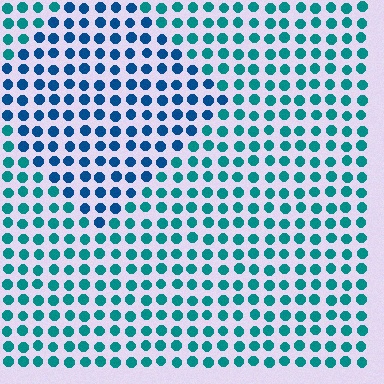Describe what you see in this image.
The image is filled with small teal elements in a uniform arrangement. A diamond-shaped region is visible where the elements are tinted to a slightly different hue, forming a subtle color boundary.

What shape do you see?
I see a diamond.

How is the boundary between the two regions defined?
The boundary is defined purely by a slight shift in hue (about 31 degrees). Spacing, size, and orientation are identical on both sides.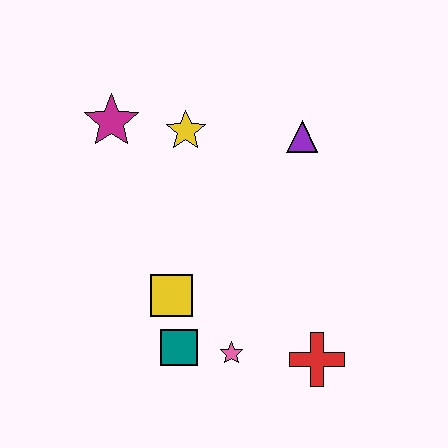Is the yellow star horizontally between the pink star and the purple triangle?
No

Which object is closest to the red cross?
The pink star is closest to the red cross.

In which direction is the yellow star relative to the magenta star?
The yellow star is to the right of the magenta star.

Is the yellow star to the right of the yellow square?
Yes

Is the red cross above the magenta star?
No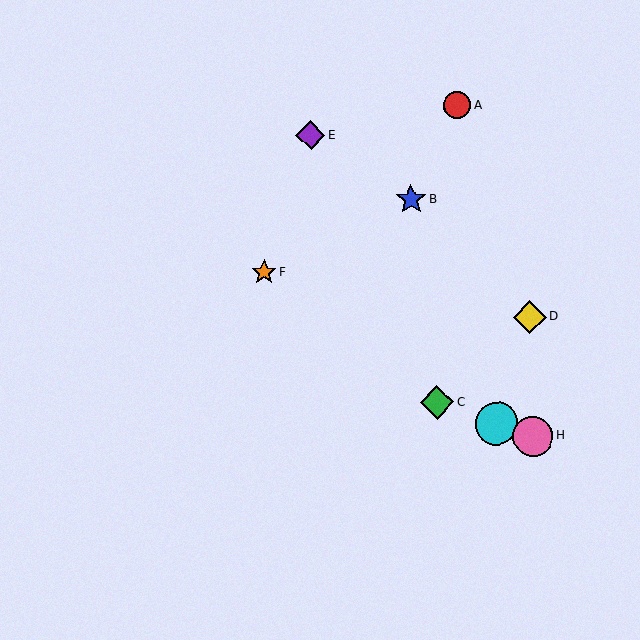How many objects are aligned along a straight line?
3 objects (C, G, H) are aligned along a straight line.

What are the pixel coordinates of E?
Object E is at (310, 135).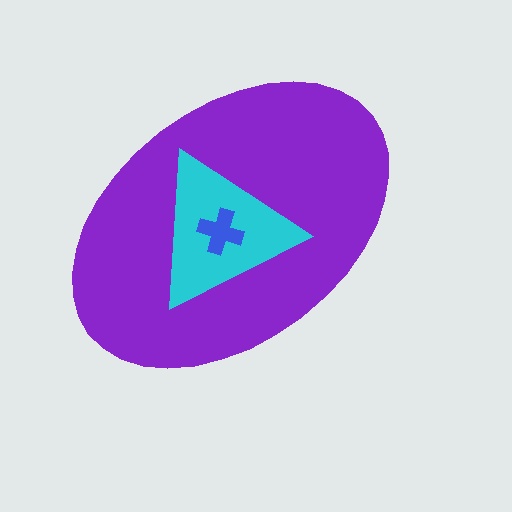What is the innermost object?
The blue cross.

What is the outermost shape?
The purple ellipse.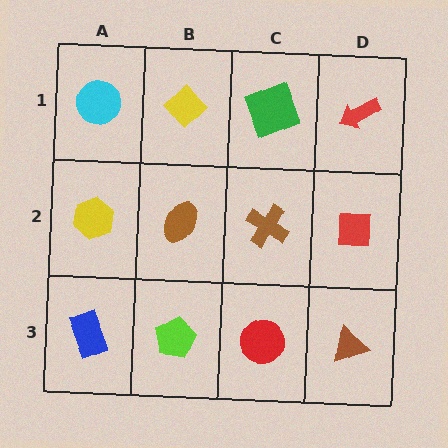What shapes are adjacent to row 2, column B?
A yellow diamond (row 1, column B), a lime pentagon (row 3, column B), a yellow hexagon (row 2, column A), a brown cross (row 2, column C).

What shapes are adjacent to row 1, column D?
A red square (row 2, column D), a green square (row 1, column C).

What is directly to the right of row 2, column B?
A brown cross.